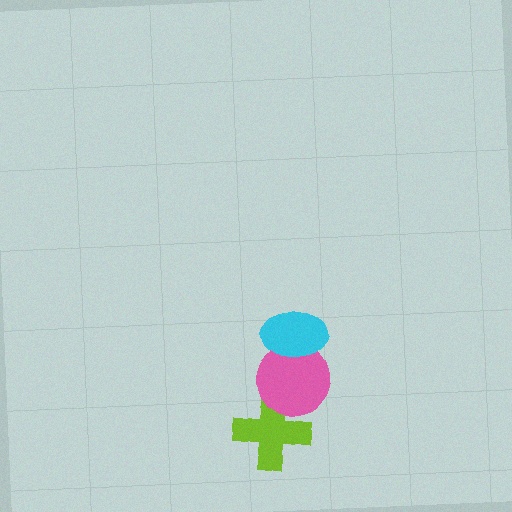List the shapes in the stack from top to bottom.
From top to bottom: the cyan ellipse, the pink circle, the lime cross.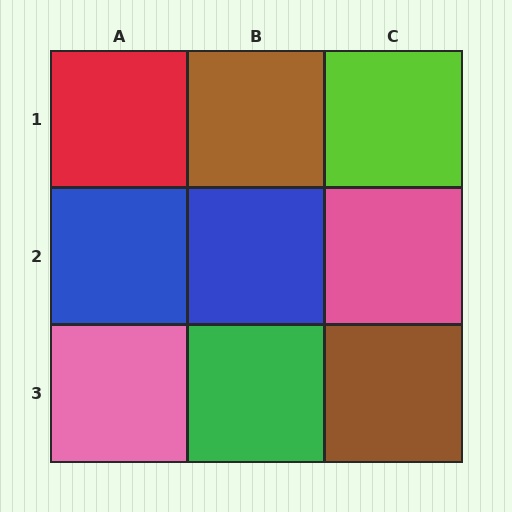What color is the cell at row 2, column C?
Pink.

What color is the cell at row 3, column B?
Green.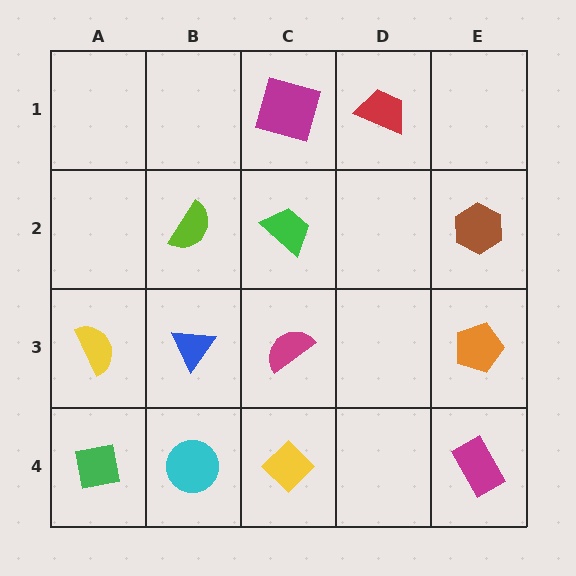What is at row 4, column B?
A cyan circle.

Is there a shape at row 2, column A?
No, that cell is empty.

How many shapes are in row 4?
4 shapes.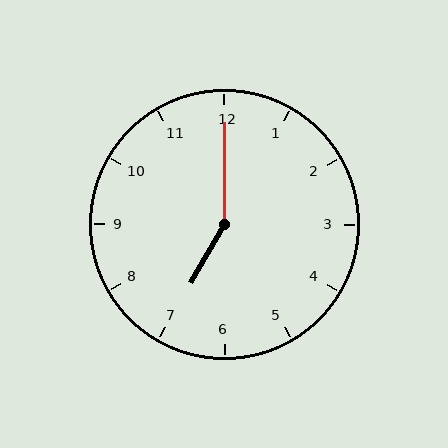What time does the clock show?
7:00.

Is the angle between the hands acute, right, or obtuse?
It is obtuse.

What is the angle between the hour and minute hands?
Approximately 150 degrees.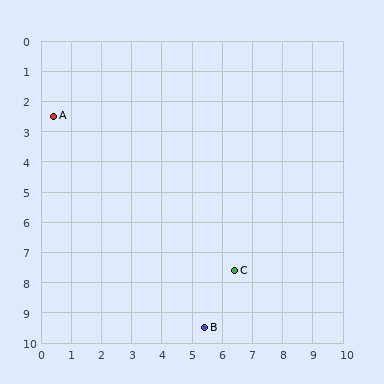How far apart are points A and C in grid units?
Points A and C are about 7.9 grid units apart.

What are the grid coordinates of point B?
Point B is at approximately (5.4, 9.5).